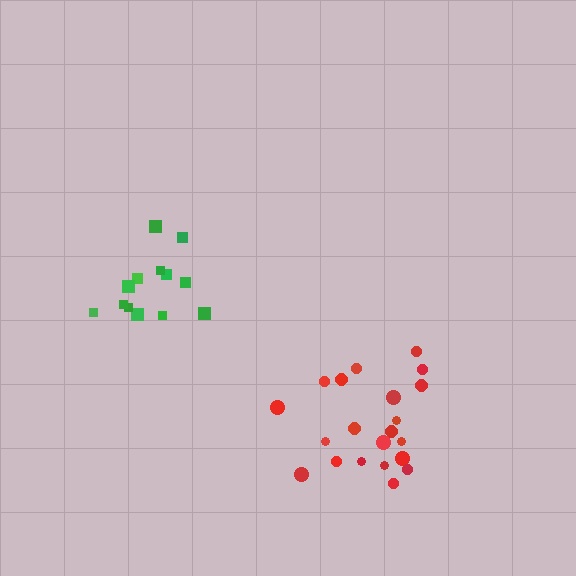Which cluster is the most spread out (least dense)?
Green.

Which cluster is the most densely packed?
Red.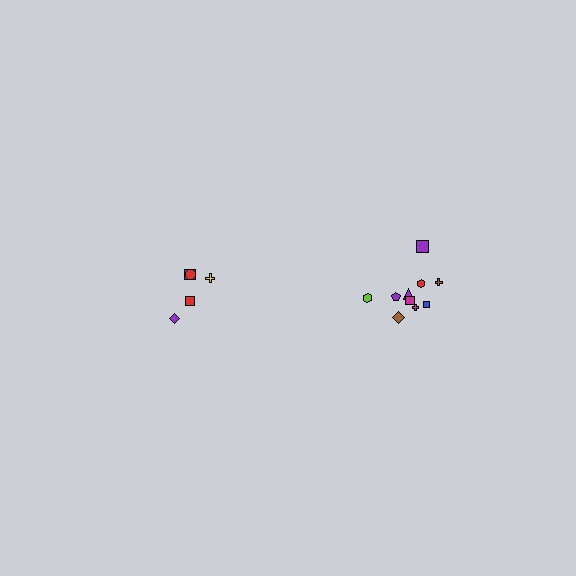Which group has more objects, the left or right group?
The right group.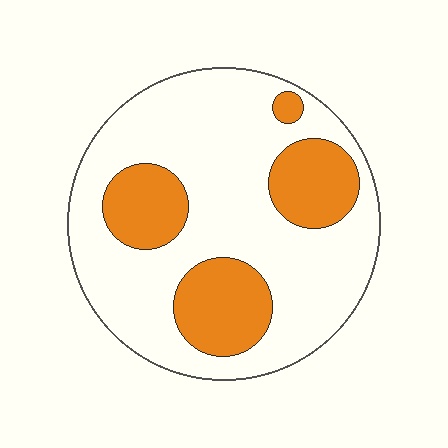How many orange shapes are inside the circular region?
4.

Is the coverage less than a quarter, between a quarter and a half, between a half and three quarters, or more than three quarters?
Between a quarter and a half.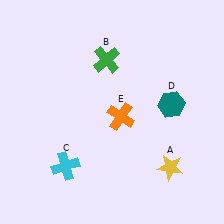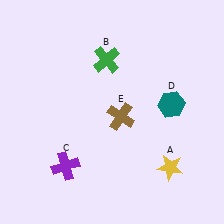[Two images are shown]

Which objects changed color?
C changed from cyan to purple. E changed from orange to brown.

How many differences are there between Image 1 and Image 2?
There are 2 differences between the two images.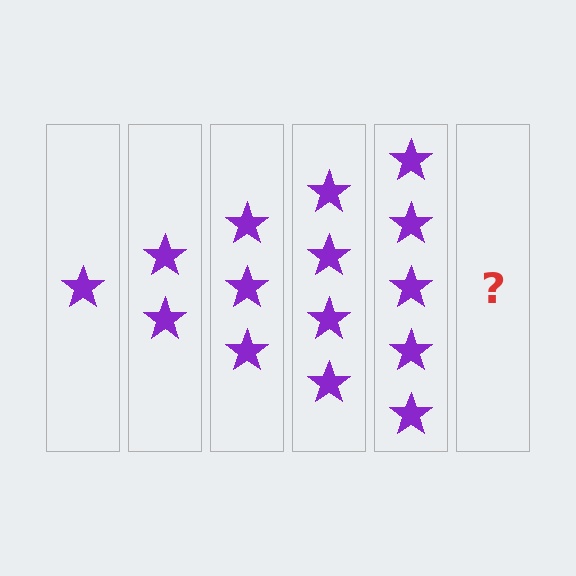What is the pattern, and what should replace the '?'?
The pattern is that each step adds one more star. The '?' should be 6 stars.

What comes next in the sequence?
The next element should be 6 stars.